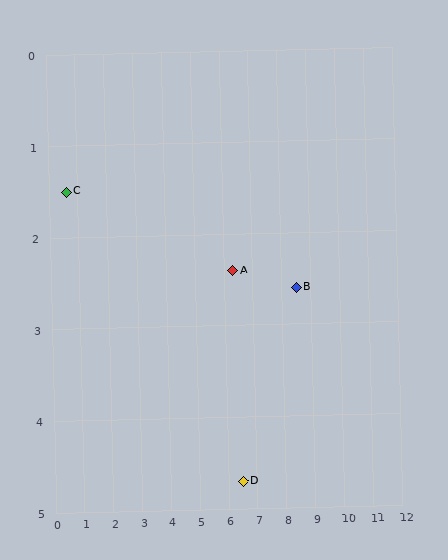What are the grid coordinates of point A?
Point A is at approximately (6.3, 2.4).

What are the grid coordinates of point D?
Point D is at approximately (6.5, 4.7).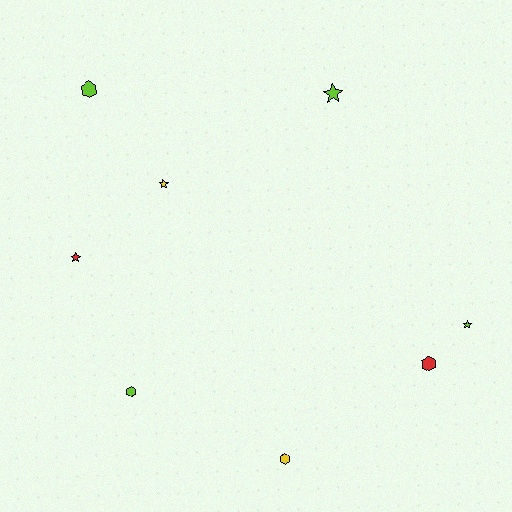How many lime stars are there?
There are 2 lime stars.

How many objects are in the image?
There are 8 objects.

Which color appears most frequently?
Lime, with 4 objects.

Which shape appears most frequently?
Hexagon, with 4 objects.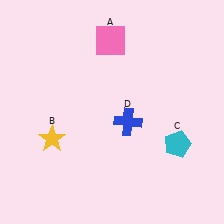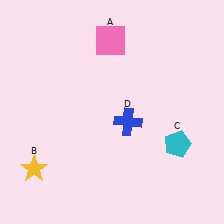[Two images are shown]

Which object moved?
The yellow star (B) moved down.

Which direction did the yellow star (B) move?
The yellow star (B) moved down.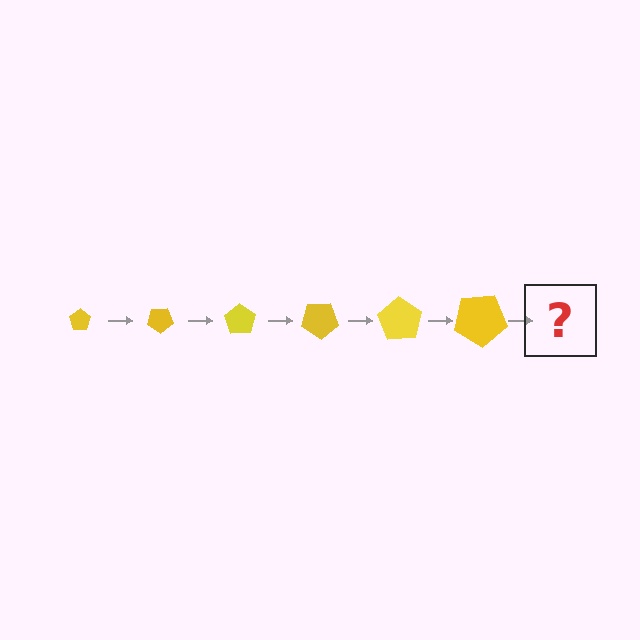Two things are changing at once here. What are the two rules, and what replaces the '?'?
The two rules are that the pentagon grows larger each step and it rotates 35 degrees each step. The '?' should be a pentagon, larger than the previous one and rotated 210 degrees from the start.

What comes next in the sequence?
The next element should be a pentagon, larger than the previous one and rotated 210 degrees from the start.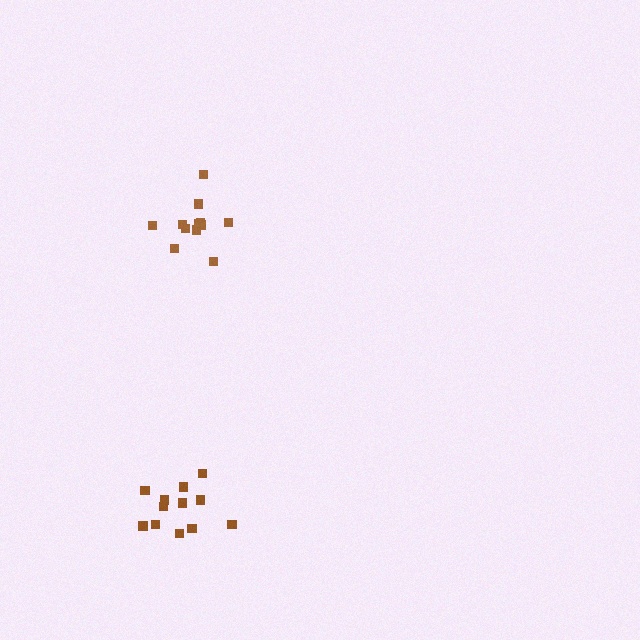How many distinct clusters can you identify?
There are 2 distinct clusters.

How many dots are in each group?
Group 1: 12 dots, Group 2: 12 dots (24 total).